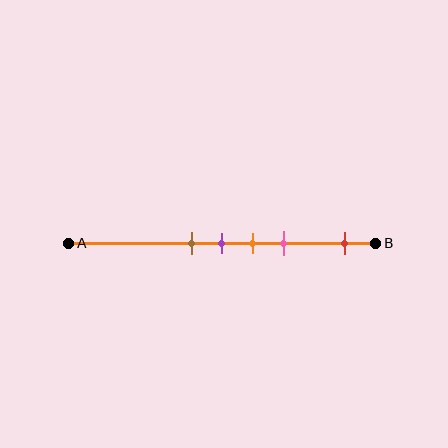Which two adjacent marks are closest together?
The brown and purple marks are the closest adjacent pair.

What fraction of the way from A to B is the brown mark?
The brown mark is approximately 40% (0.4) of the way from A to B.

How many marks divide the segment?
There are 5 marks dividing the segment.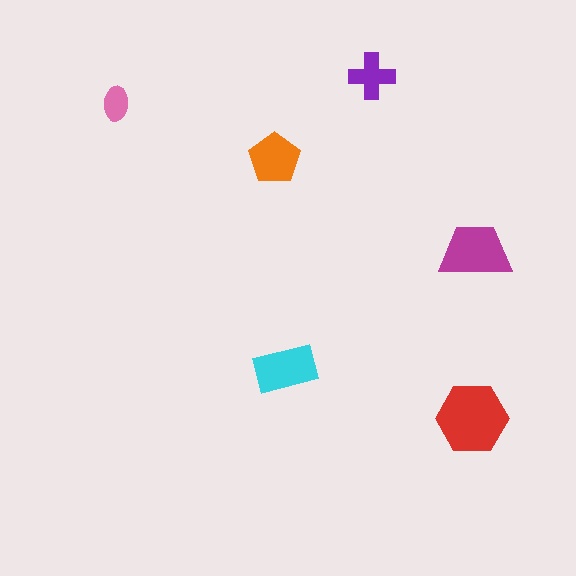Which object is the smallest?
The pink ellipse.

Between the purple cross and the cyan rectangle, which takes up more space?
The cyan rectangle.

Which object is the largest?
The red hexagon.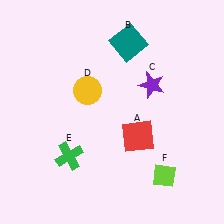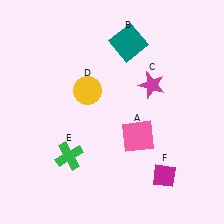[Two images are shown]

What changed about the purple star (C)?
In Image 1, C is purple. In Image 2, it changed to magenta.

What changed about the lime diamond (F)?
In Image 1, F is lime. In Image 2, it changed to magenta.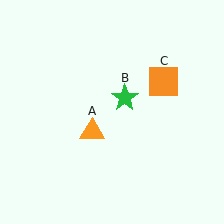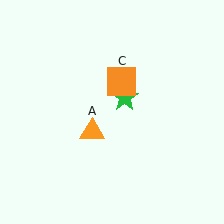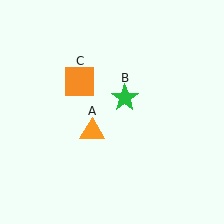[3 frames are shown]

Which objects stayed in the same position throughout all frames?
Orange triangle (object A) and green star (object B) remained stationary.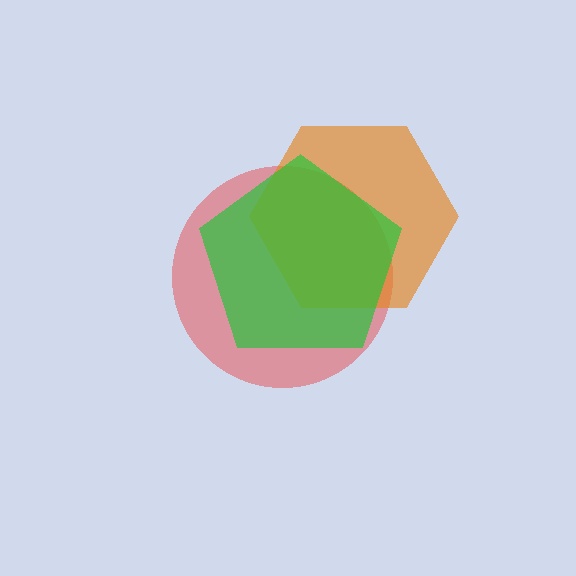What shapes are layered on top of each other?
The layered shapes are: a red circle, an orange hexagon, a green pentagon.